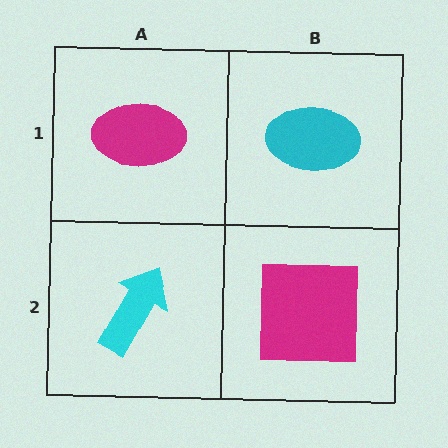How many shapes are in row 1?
2 shapes.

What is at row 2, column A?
A cyan arrow.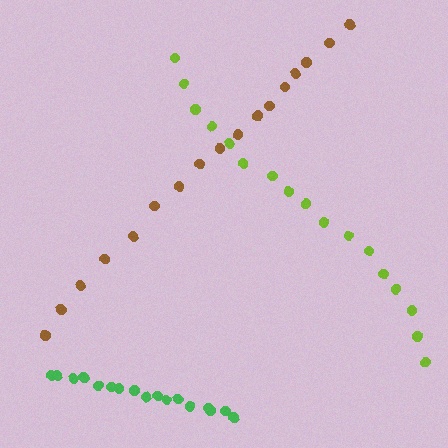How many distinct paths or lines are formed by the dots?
There are 3 distinct paths.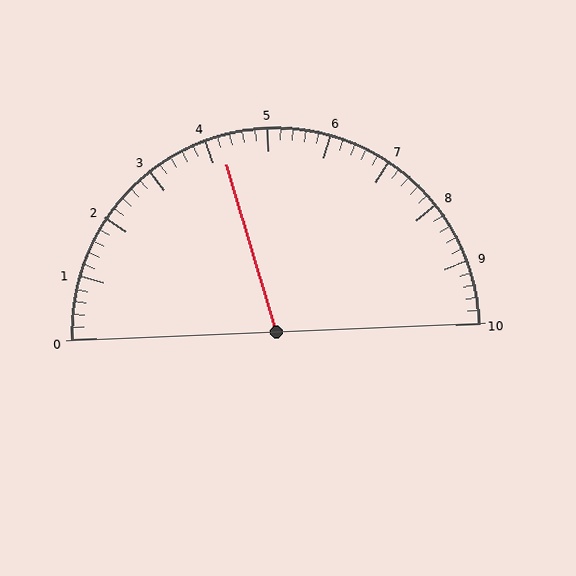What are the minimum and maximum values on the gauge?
The gauge ranges from 0 to 10.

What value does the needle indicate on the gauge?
The needle indicates approximately 4.2.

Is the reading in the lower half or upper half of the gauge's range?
The reading is in the lower half of the range (0 to 10).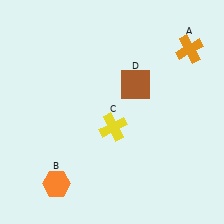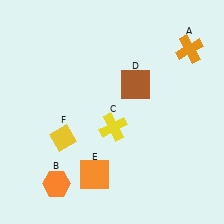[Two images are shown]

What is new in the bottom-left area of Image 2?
An orange square (E) was added in the bottom-left area of Image 2.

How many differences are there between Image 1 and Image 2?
There are 2 differences between the two images.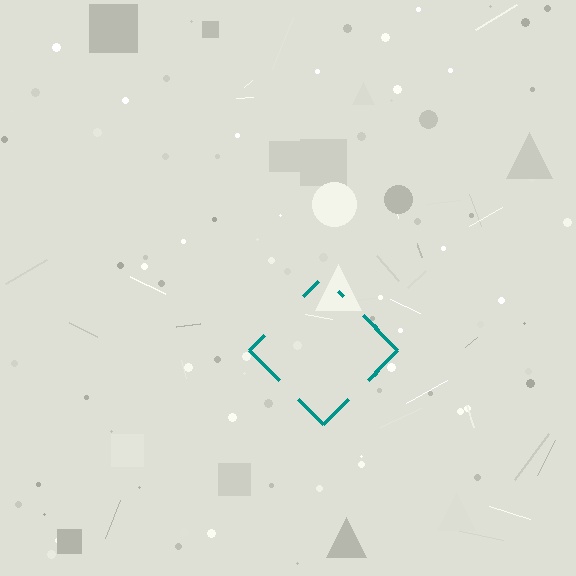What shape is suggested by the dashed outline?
The dashed outline suggests a diamond.